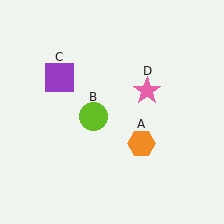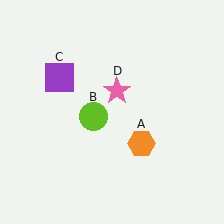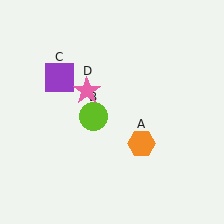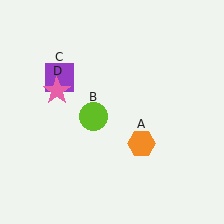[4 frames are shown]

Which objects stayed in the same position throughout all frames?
Orange hexagon (object A) and lime circle (object B) and purple square (object C) remained stationary.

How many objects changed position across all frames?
1 object changed position: pink star (object D).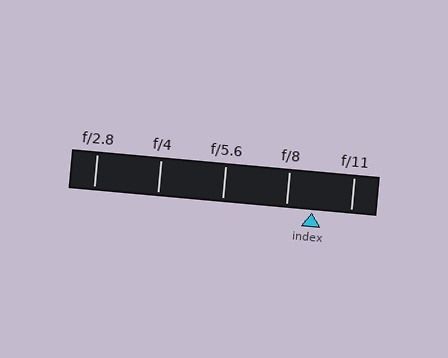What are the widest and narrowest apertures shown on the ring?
The widest aperture shown is f/2.8 and the narrowest is f/11.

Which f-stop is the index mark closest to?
The index mark is closest to f/8.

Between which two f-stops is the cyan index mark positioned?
The index mark is between f/8 and f/11.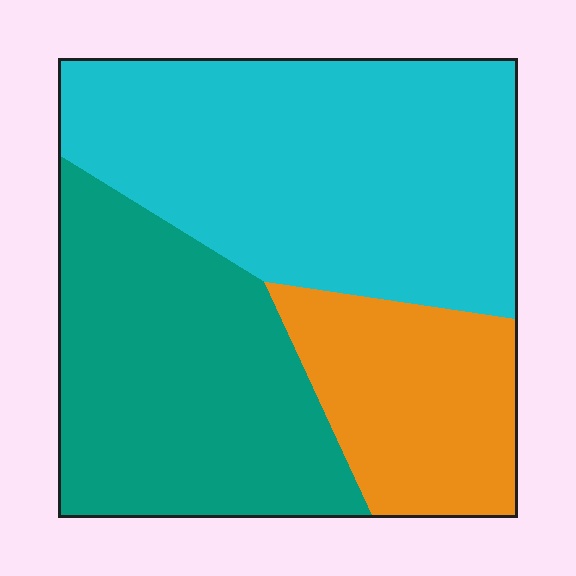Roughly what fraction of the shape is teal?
Teal takes up about one third (1/3) of the shape.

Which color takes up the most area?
Cyan, at roughly 45%.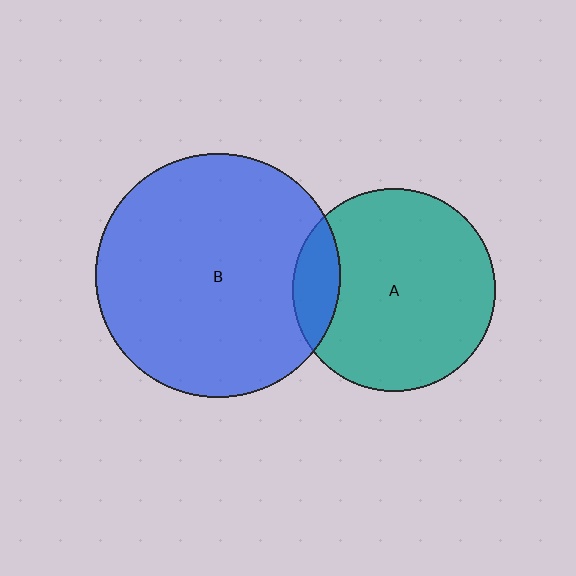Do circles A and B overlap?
Yes.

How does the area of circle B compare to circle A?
Approximately 1.5 times.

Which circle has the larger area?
Circle B (blue).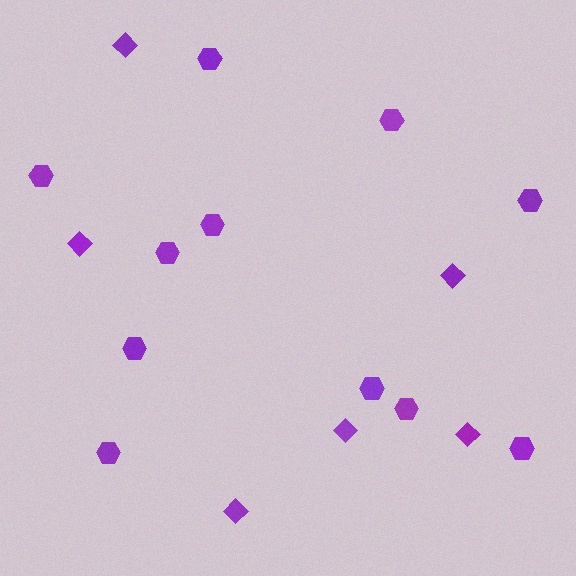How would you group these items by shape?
There are 2 groups: one group of diamonds (6) and one group of hexagons (11).